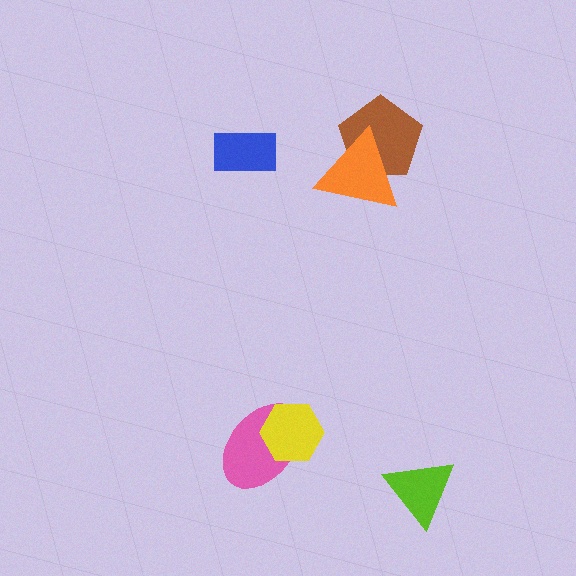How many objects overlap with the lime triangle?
0 objects overlap with the lime triangle.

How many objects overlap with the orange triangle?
1 object overlaps with the orange triangle.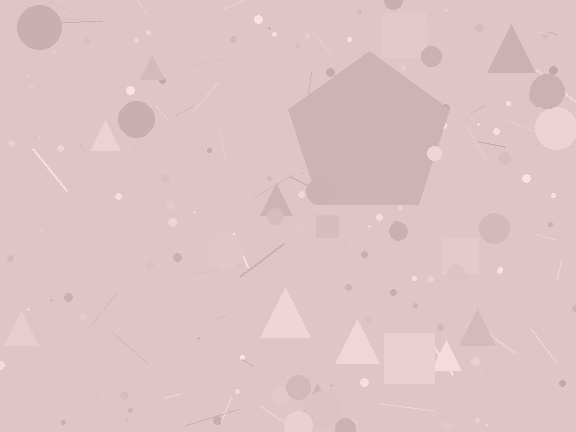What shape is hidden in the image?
A pentagon is hidden in the image.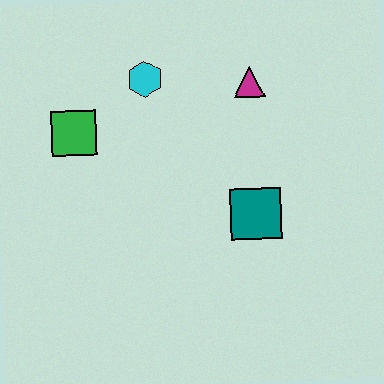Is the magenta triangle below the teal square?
No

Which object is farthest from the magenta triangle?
The green square is farthest from the magenta triangle.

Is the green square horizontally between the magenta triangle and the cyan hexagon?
No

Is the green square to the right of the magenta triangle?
No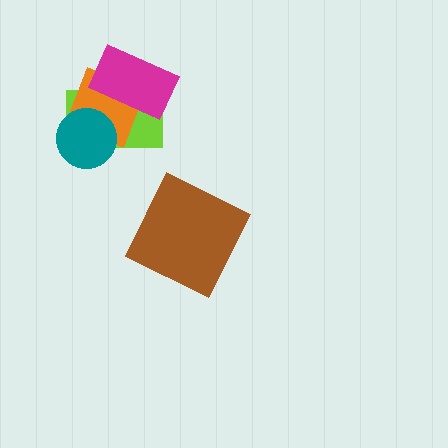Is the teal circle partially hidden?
No, no other shape covers it.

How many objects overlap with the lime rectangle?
3 objects overlap with the lime rectangle.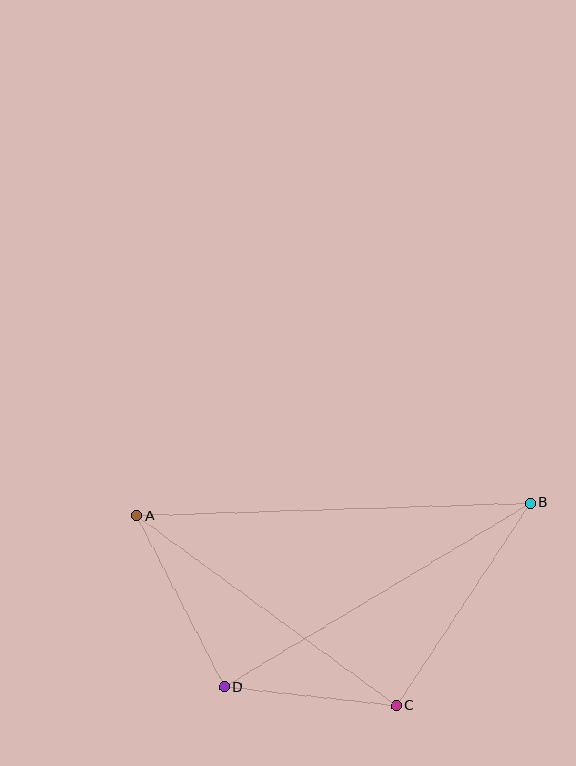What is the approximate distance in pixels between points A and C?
The distance between A and C is approximately 321 pixels.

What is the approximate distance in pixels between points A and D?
The distance between A and D is approximately 192 pixels.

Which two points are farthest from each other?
Points A and B are farthest from each other.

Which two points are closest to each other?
Points C and D are closest to each other.